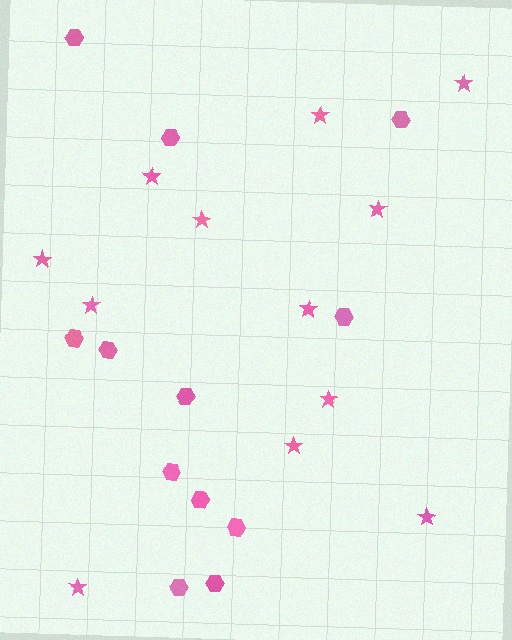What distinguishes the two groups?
There are 2 groups: one group of hexagons (12) and one group of stars (12).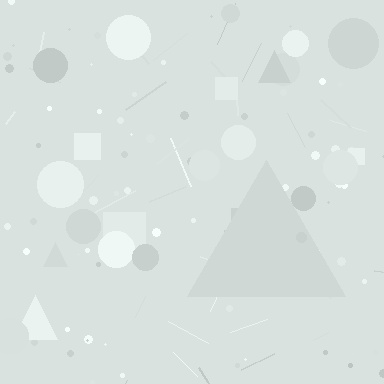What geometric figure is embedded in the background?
A triangle is embedded in the background.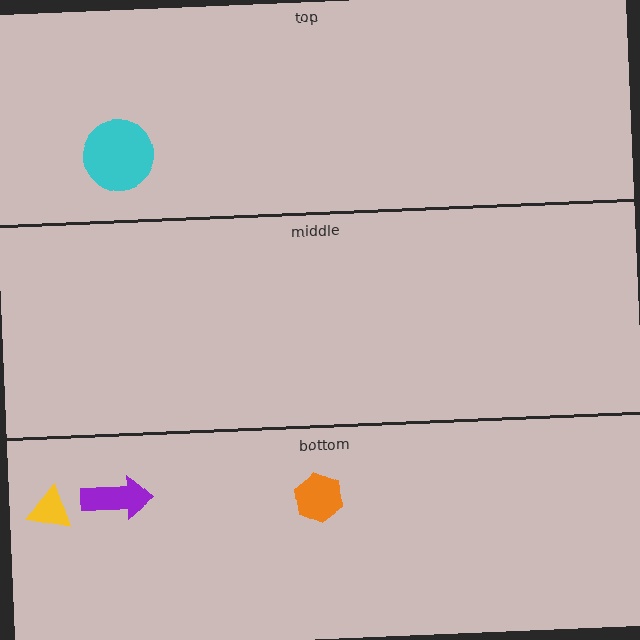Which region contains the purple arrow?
The bottom region.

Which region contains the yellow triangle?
The bottom region.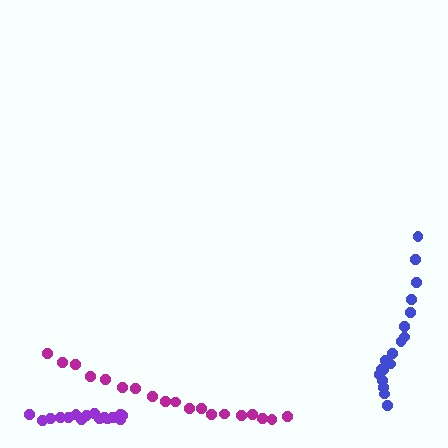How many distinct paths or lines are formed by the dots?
There are 3 distinct paths.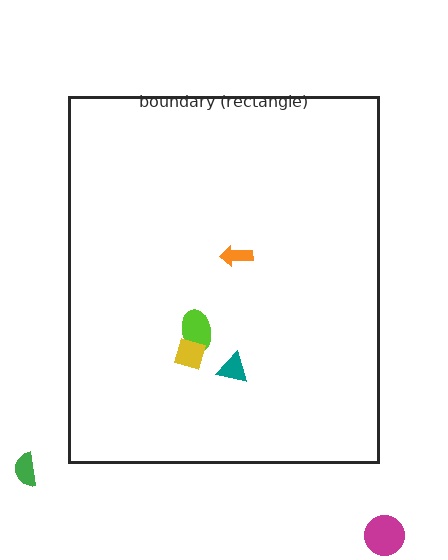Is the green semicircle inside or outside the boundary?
Outside.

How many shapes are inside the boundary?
4 inside, 2 outside.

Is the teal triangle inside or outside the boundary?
Inside.